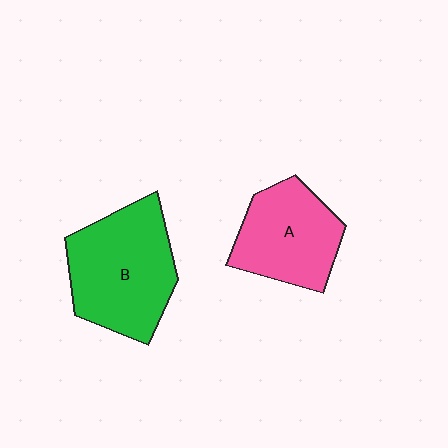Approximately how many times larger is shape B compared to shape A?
Approximately 1.3 times.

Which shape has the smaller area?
Shape A (pink).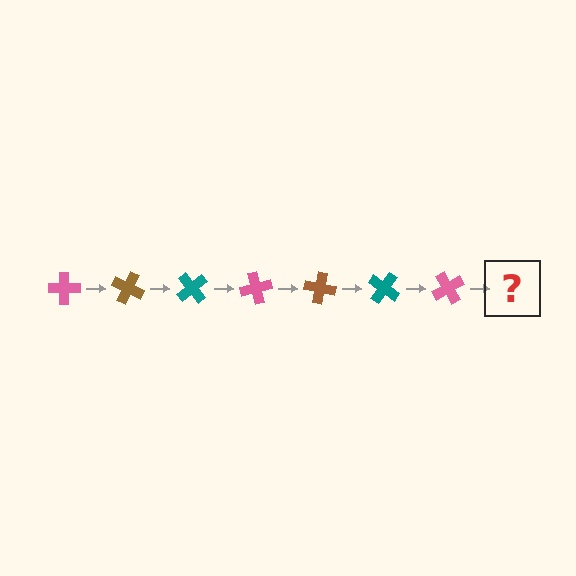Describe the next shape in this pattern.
It should be a brown cross, rotated 175 degrees from the start.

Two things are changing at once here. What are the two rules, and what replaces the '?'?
The two rules are that it rotates 25 degrees each step and the color cycles through pink, brown, and teal. The '?' should be a brown cross, rotated 175 degrees from the start.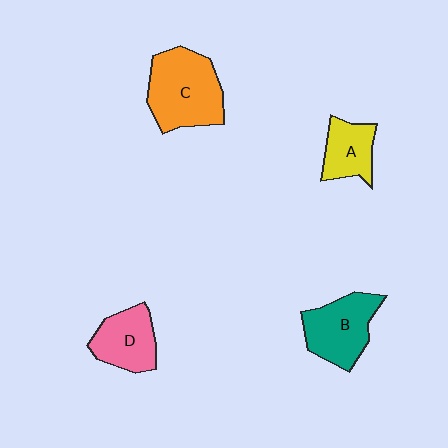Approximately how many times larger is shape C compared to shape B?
Approximately 1.3 times.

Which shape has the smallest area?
Shape A (yellow).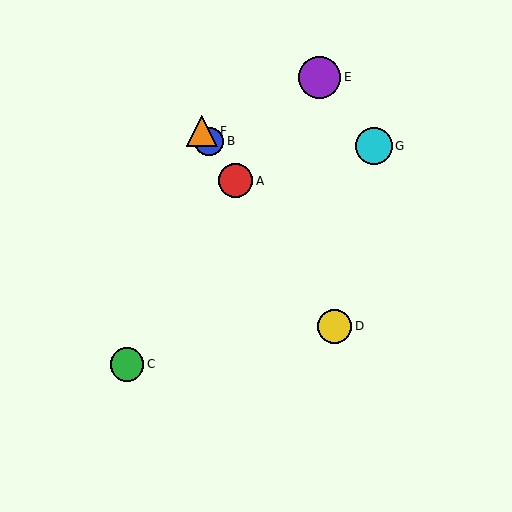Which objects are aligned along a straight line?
Objects A, B, D, F are aligned along a straight line.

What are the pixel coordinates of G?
Object G is at (374, 146).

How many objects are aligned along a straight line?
4 objects (A, B, D, F) are aligned along a straight line.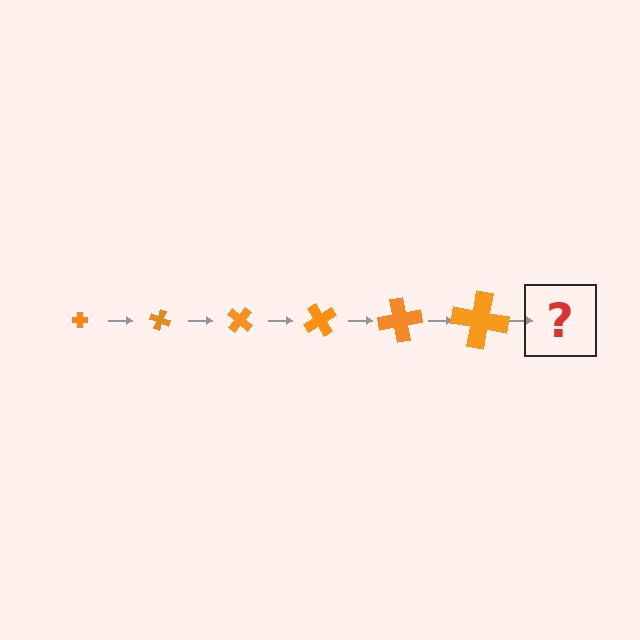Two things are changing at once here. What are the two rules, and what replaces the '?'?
The two rules are that the cross grows larger each step and it rotates 20 degrees each step. The '?' should be a cross, larger than the previous one and rotated 120 degrees from the start.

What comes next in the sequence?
The next element should be a cross, larger than the previous one and rotated 120 degrees from the start.